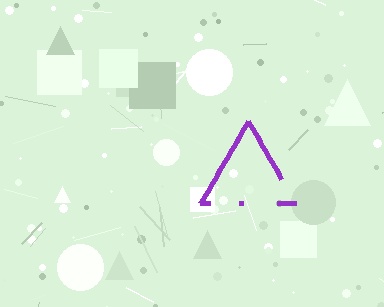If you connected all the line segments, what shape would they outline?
They would outline a triangle.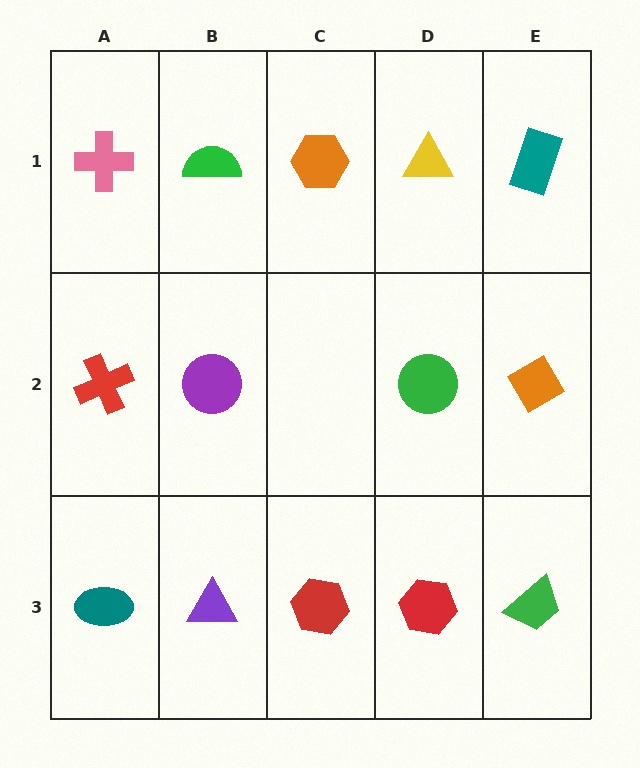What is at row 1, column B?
A green semicircle.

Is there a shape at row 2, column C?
No, that cell is empty.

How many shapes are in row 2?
4 shapes.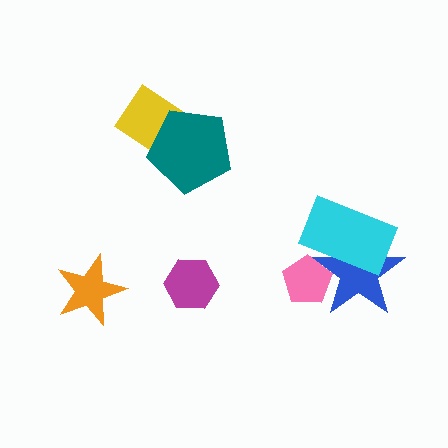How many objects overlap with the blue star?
2 objects overlap with the blue star.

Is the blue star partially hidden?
Yes, it is partially covered by another shape.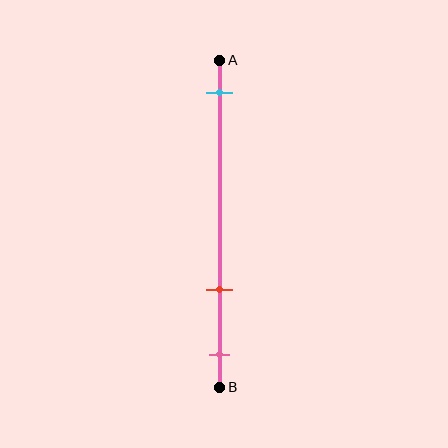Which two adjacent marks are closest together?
The red and pink marks are the closest adjacent pair.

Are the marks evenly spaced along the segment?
No, the marks are not evenly spaced.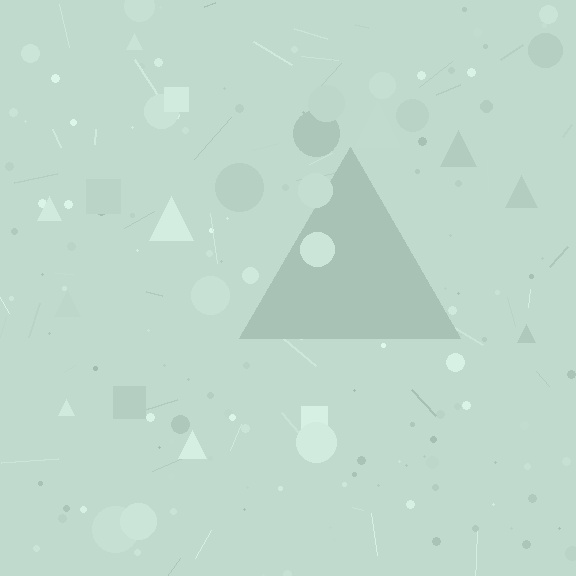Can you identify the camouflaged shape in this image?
The camouflaged shape is a triangle.